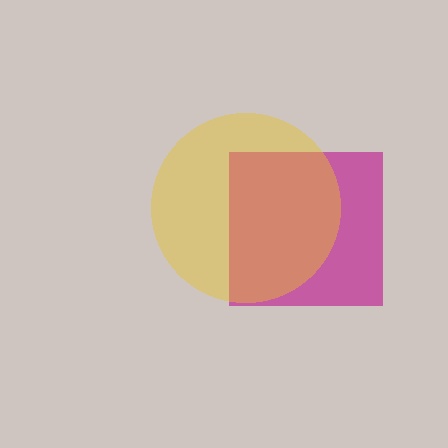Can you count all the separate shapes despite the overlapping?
Yes, there are 2 separate shapes.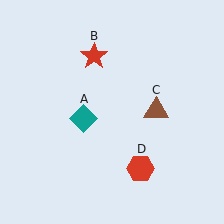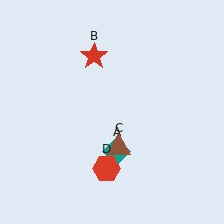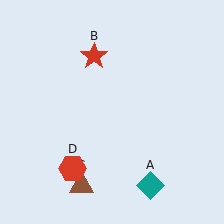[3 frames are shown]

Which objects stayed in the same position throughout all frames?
Red star (object B) remained stationary.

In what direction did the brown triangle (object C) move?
The brown triangle (object C) moved down and to the left.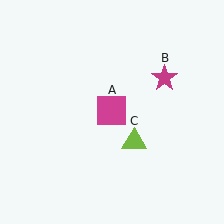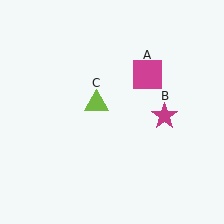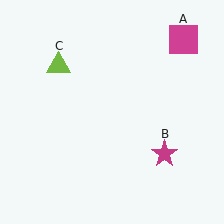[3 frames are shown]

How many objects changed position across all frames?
3 objects changed position: magenta square (object A), magenta star (object B), lime triangle (object C).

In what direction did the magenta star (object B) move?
The magenta star (object B) moved down.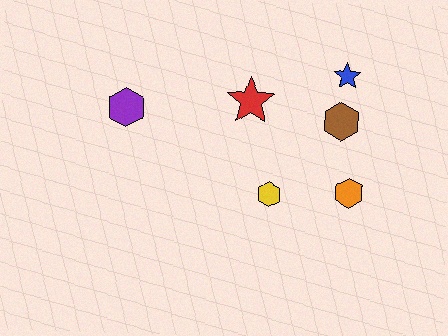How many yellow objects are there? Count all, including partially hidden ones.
There is 1 yellow object.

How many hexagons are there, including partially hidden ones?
There are 4 hexagons.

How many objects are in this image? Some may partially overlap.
There are 6 objects.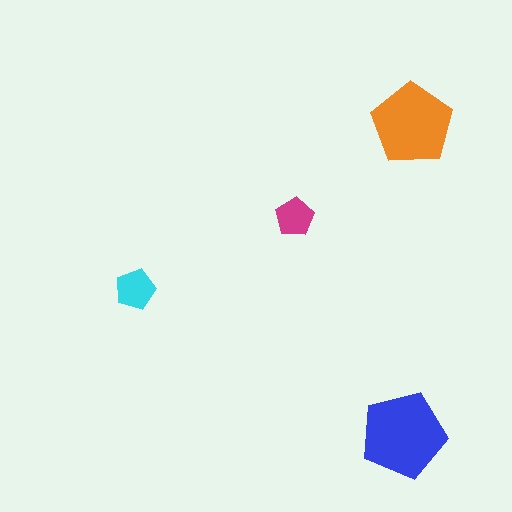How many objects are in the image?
There are 4 objects in the image.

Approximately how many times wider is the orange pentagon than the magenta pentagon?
About 2 times wider.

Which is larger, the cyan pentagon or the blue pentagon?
The blue one.